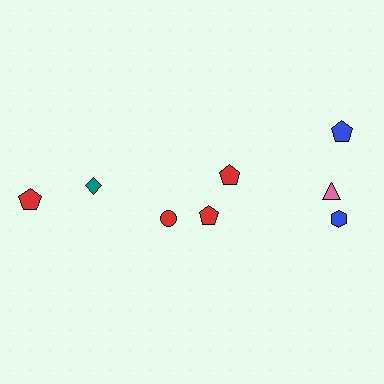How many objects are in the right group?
There are 5 objects.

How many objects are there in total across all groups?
There are 8 objects.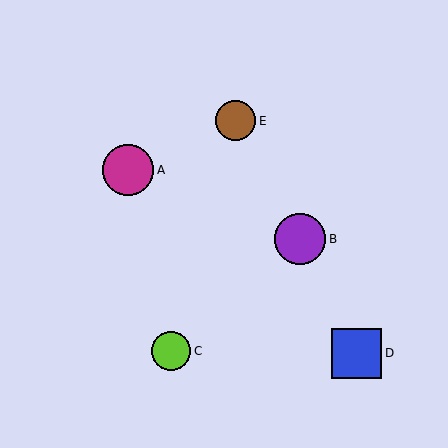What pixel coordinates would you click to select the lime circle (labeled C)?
Click at (171, 351) to select the lime circle C.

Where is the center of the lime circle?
The center of the lime circle is at (171, 351).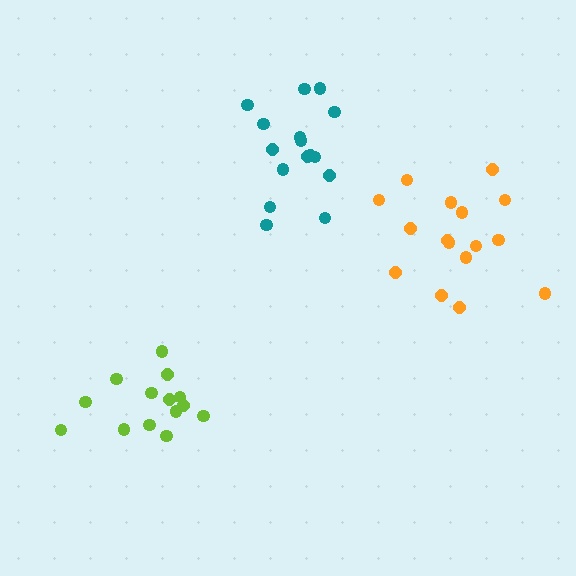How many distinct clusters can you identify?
There are 3 distinct clusters.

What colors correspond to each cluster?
The clusters are colored: lime, orange, teal.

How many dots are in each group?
Group 1: 14 dots, Group 2: 16 dots, Group 3: 16 dots (46 total).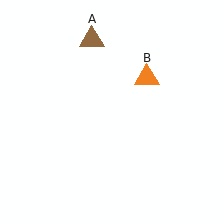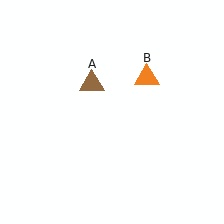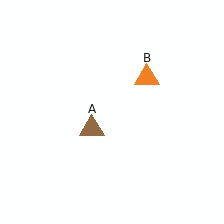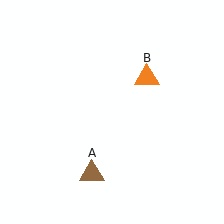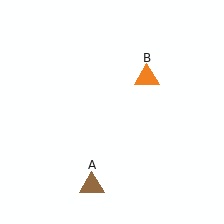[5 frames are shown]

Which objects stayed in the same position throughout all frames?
Orange triangle (object B) remained stationary.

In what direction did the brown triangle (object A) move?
The brown triangle (object A) moved down.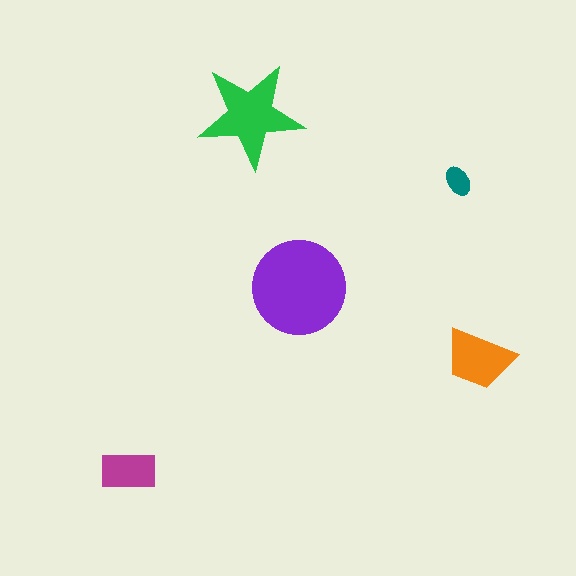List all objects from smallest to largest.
The teal ellipse, the magenta rectangle, the orange trapezoid, the green star, the purple circle.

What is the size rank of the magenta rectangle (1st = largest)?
4th.